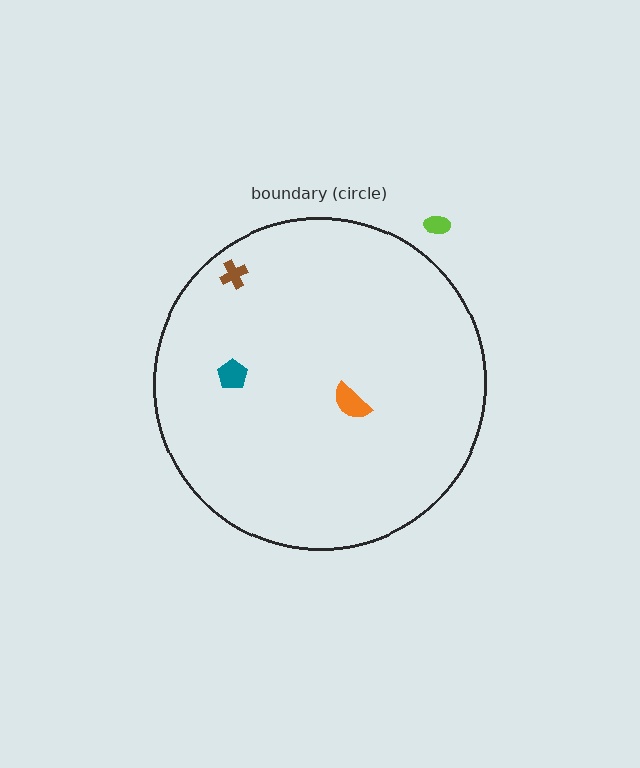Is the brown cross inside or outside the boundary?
Inside.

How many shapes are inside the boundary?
3 inside, 1 outside.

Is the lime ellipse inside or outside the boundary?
Outside.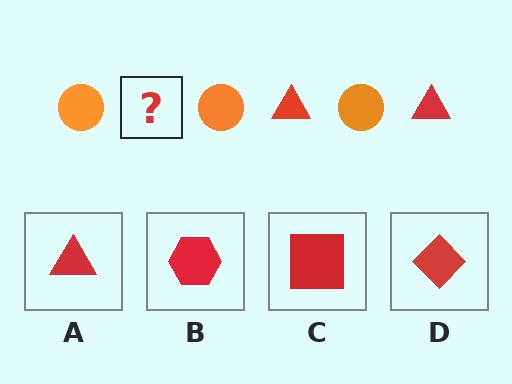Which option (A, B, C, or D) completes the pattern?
A.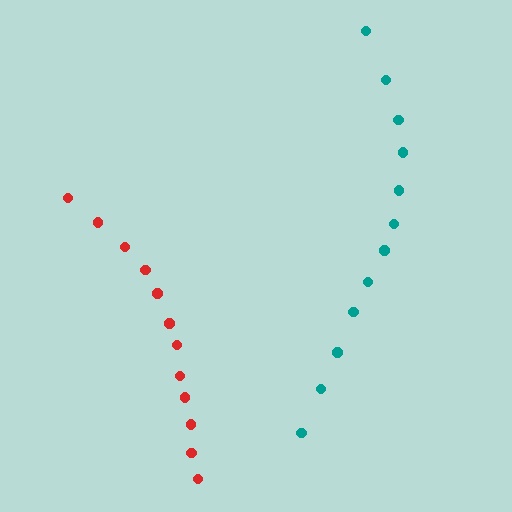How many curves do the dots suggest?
There are 2 distinct paths.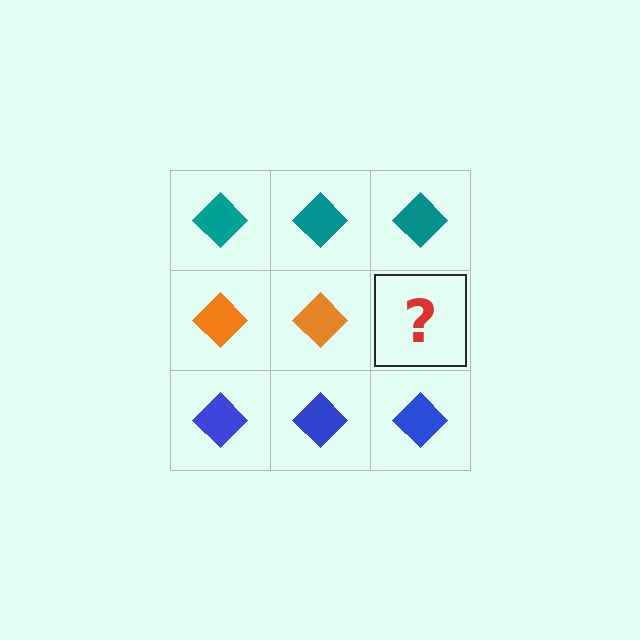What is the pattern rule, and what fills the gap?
The rule is that each row has a consistent color. The gap should be filled with an orange diamond.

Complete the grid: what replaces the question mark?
The question mark should be replaced with an orange diamond.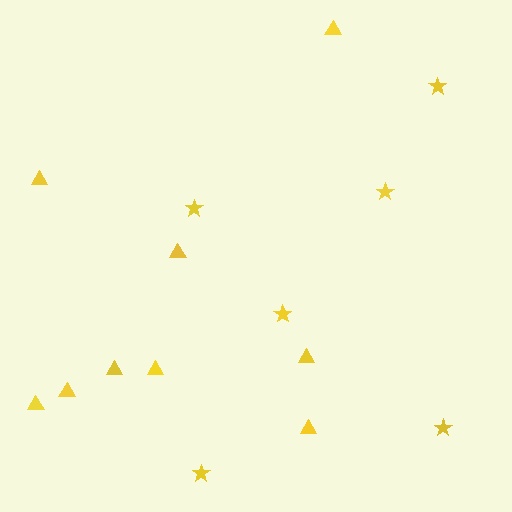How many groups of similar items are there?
There are 2 groups: one group of stars (6) and one group of triangles (9).